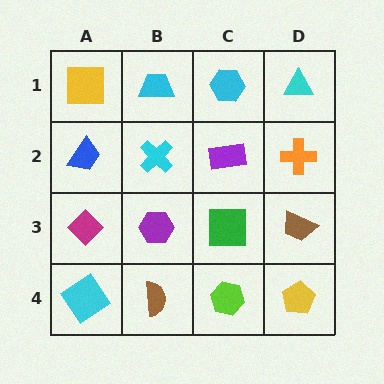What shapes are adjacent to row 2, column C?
A cyan hexagon (row 1, column C), a green square (row 3, column C), a cyan cross (row 2, column B), an orange cross (row 2, column D).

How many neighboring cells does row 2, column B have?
4.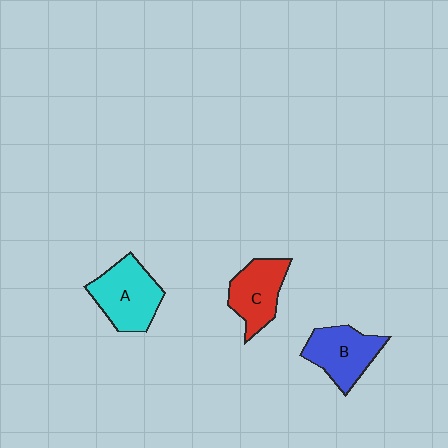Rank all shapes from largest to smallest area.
From largest to smallest: A (cyan), B (blue), C (red).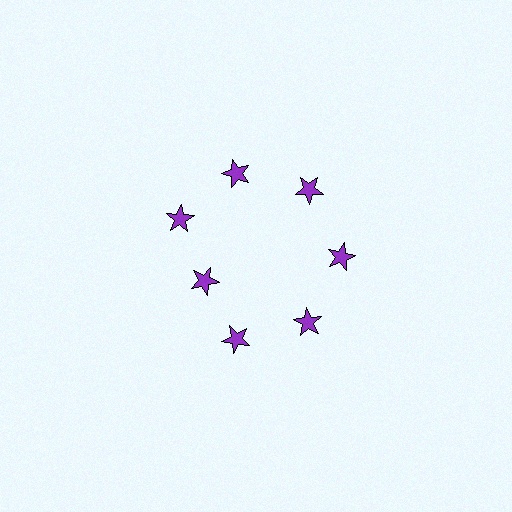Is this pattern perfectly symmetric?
No. The 7 purple stars are arranged in a ring, but one element near the 8 o'clock position is pulled inward toward the center, breaking the 7-fold rotational symmetry.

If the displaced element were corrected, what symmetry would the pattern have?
It would have 7-fold rotational symmetry — the pattern would map onto itself every 51 degrees.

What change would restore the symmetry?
The symmetry would be restored by moving it outward, back onto the ring so that all 7 stars sit at equal angles and equal distance from the center.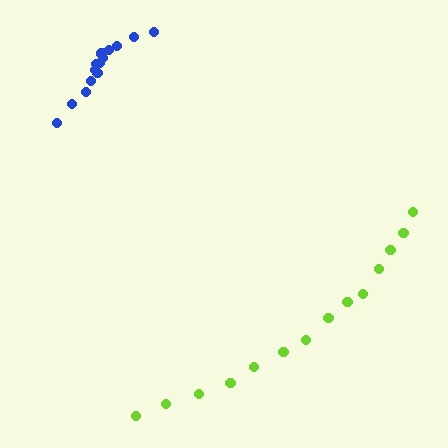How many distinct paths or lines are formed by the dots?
There are 2 distinct paths.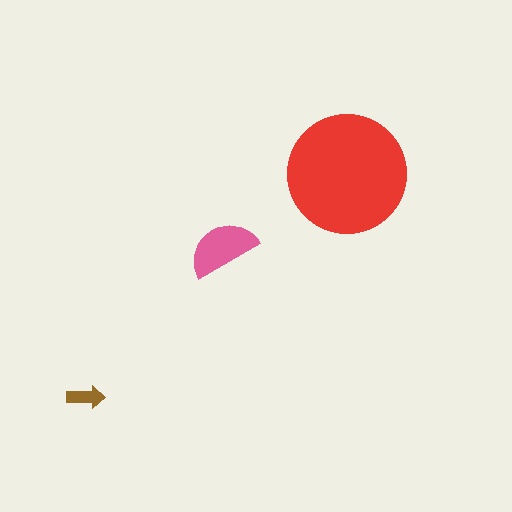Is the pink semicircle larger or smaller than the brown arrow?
Larger.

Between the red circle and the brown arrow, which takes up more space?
The red circle.